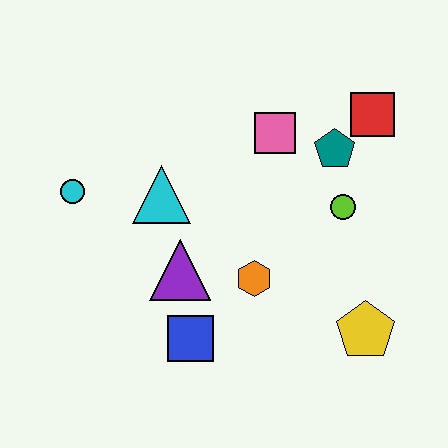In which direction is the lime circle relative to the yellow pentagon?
The lime circle is above the yellow pentagon.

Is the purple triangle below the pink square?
Yes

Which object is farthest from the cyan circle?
The yellow pentagon is farthest from the cyan circle.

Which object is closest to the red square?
The teal pentagon is closest to the red square.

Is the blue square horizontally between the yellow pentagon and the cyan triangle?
Yes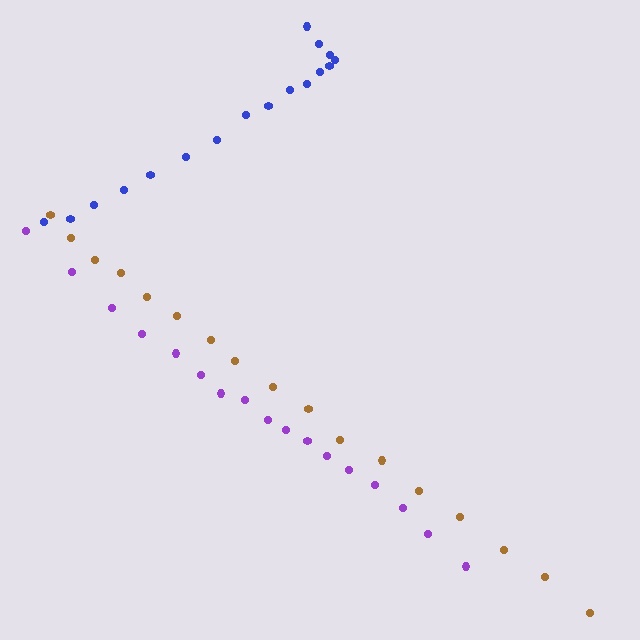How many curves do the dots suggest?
There are 3 distinct paths.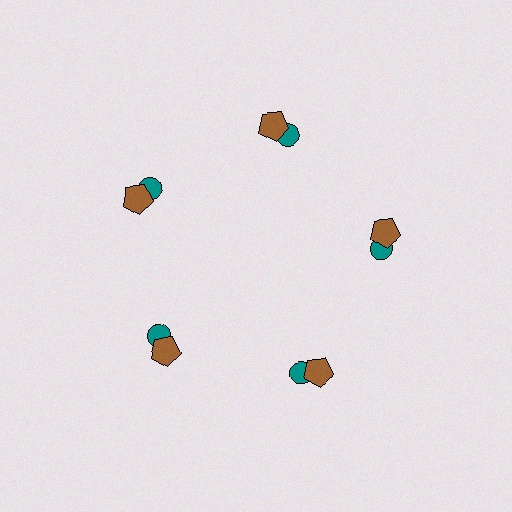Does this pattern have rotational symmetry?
Yes, this pattern has 5-fold rotational symmetry. It looks the same after rotating 72 degrees around the center.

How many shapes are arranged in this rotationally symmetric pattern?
There are 10 shapes, arranged in 5 groups of 2.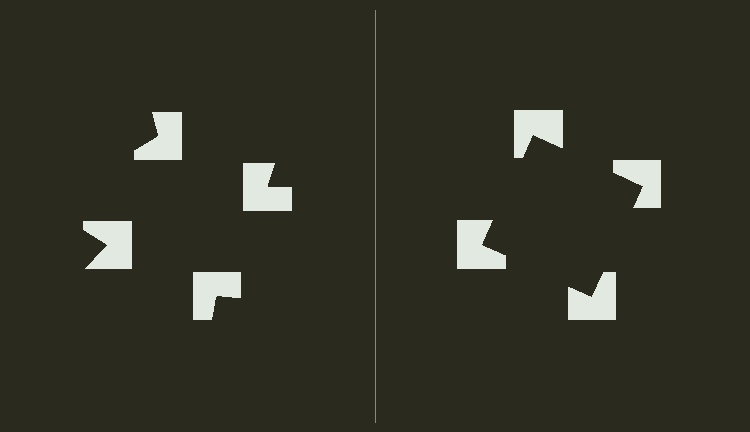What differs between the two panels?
The notched squares are positioned identically on both sides; only the wedge orientations differ. On the right they align to a square; on the left they are misaligned.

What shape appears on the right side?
An illusory square.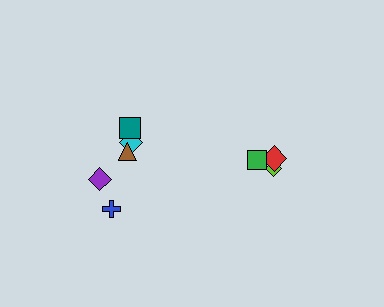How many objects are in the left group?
There are 5 objects.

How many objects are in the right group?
There are 3 objects.